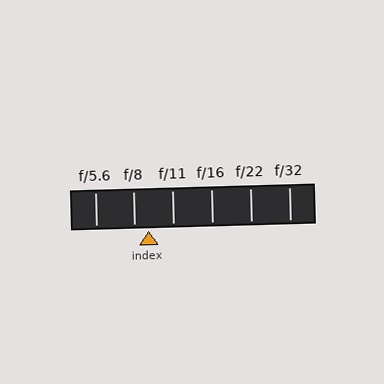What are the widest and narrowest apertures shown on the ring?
The widest aperture shown is f/5.6 and the narrowest is f/32.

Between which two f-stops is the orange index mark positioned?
The index mark is between f/8 and f/11.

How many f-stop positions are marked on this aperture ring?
There are 6 f-stop positions marked.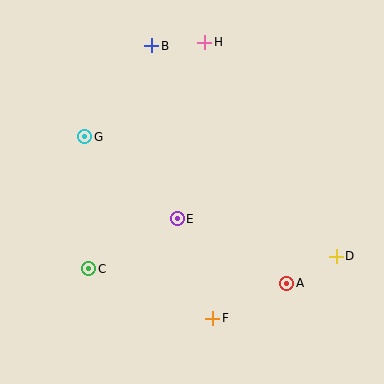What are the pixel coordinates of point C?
Point C is at (89, 269).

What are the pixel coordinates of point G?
Point G is at (85, 137).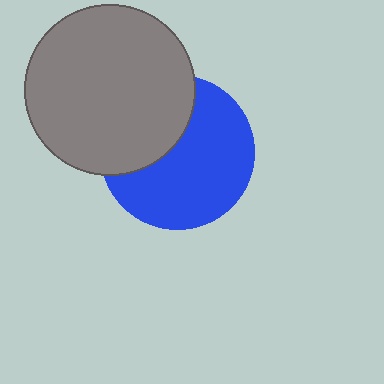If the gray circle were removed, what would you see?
You would see the complete blue circle.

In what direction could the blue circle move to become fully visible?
The blue circle could move toward the lower-right. That would shift it out from behind the gray circle entirely.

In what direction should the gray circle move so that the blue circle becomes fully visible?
The gray circle should move toward the upper-left. That is the shortest direction to clear the overlap and leave the blue circle fully visible.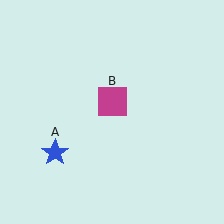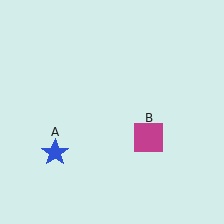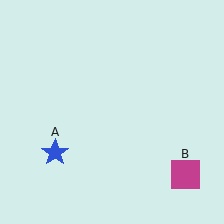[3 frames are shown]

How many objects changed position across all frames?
1 object changed position: magenta square (object B).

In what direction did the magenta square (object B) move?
The magenta square (object B) moved down and to the right.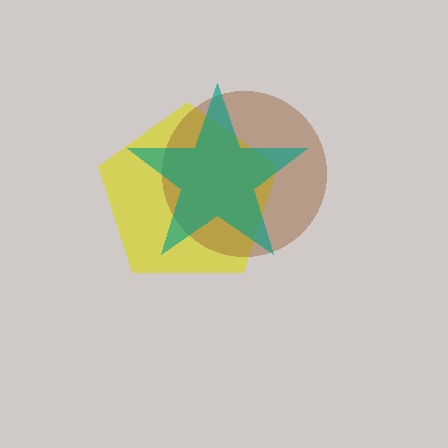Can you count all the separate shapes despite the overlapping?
Yes, there are 3 separate shapes.